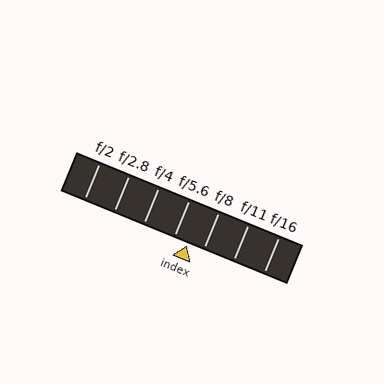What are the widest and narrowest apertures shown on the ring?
The widest aperture shown is f/2 and the narrowest is f/16.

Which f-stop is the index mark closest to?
The index mark is closest to f/5.6.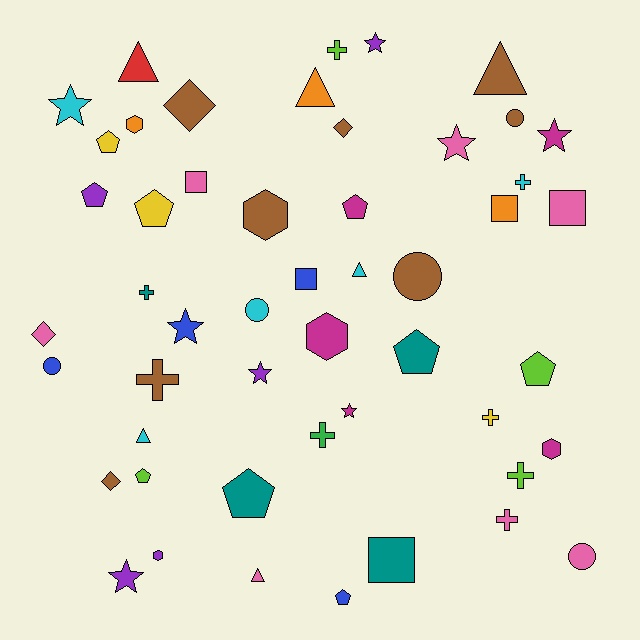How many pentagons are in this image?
There are 9 pentagons.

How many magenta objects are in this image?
There are 5 magenta objects.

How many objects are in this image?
There are 50 objects.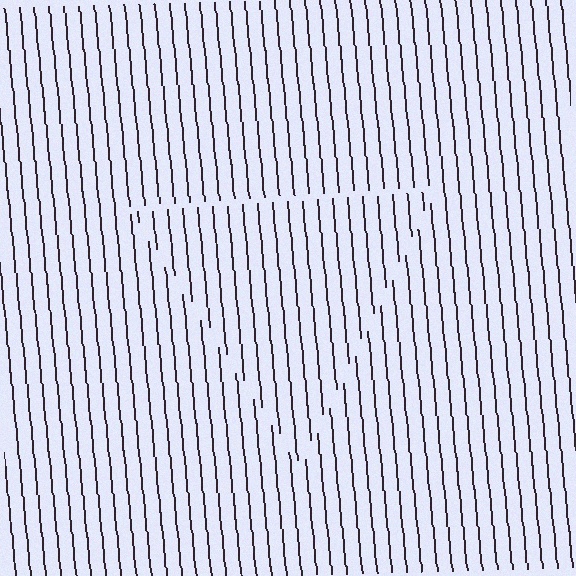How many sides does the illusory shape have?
3 sides — the line-ends trace a triangle.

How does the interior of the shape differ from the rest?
The interior of the shape contains the same grating, shifted by half a period — the contour is defined by the phase discontinuity where line-ends from the inner and outer gratings abut.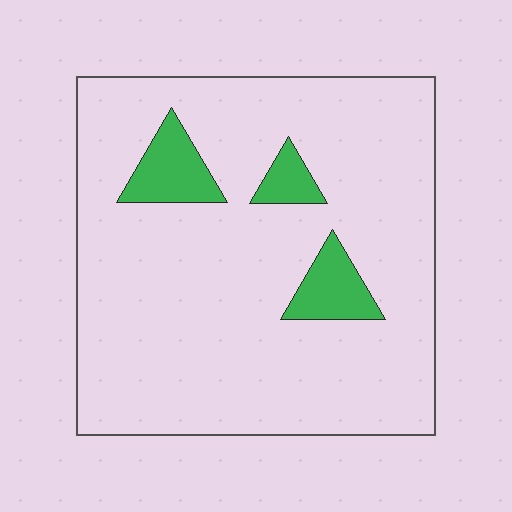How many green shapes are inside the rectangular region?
3.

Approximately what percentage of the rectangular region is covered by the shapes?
Approximately 10%.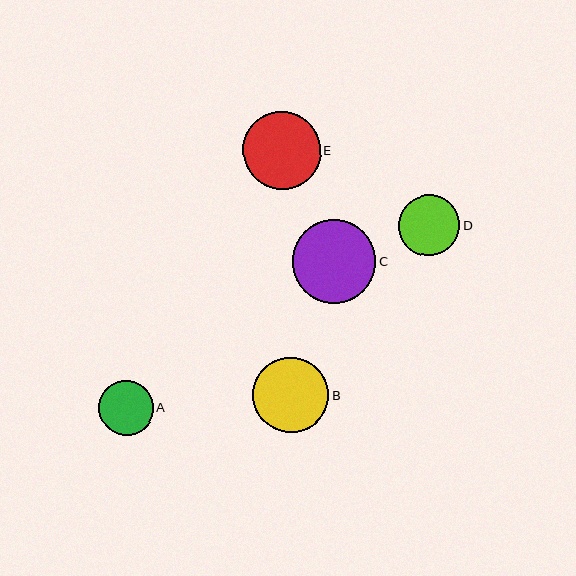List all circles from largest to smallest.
From largest to smallest: C, E, B, D, A.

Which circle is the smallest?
Circle A is the smallest with a size of approximately 55 pixels.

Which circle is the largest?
Circle C is the largest with a size of approximately 83 pixels.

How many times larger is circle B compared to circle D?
Circle B is approximately 1.2 times the size of circle D.